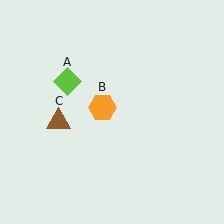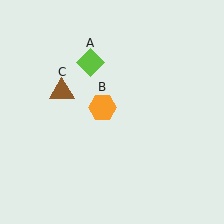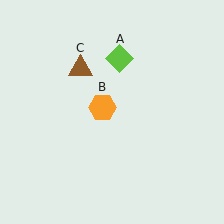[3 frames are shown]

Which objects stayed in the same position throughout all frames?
Orange hexagon (object B) remained stationary.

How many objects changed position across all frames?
2 objects changed position: lime diamond (object A), brown triangle (object C).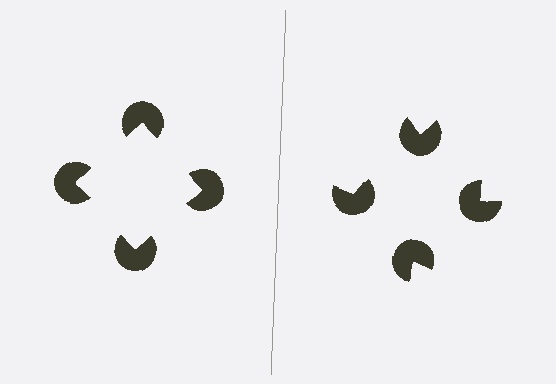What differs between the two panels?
The pac-man discs are positioned identically on both sides; only the wedge orientations differ. On the left they align to a square; on the right they are misaligned.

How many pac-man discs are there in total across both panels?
8 — 4 on each side.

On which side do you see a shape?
An illusory square appears on the left side. On the right side the wedge cuts are rotated, so no coherent shape forms.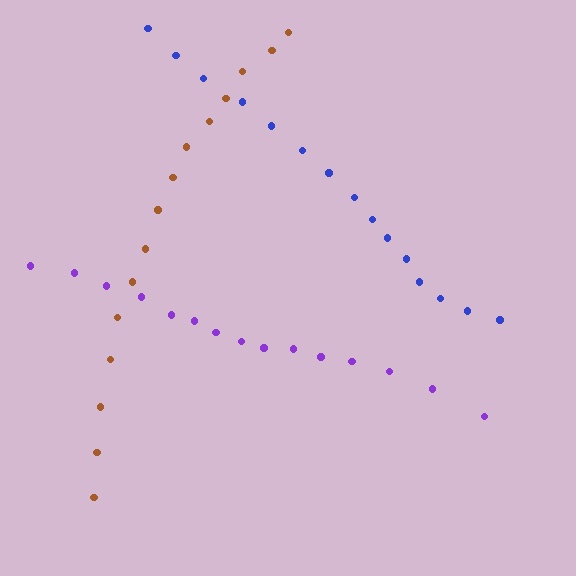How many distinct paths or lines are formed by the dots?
There are 3 distinct paths.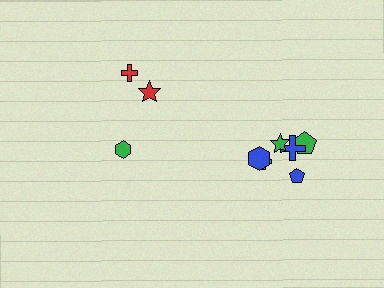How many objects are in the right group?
There are 6 objects.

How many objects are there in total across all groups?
There are 9 objects.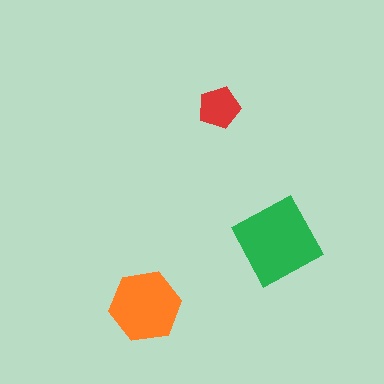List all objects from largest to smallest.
The green square, the orange hexagon, the red pentagon.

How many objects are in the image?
There are 3 objects in the image.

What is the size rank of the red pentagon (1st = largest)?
3rd.